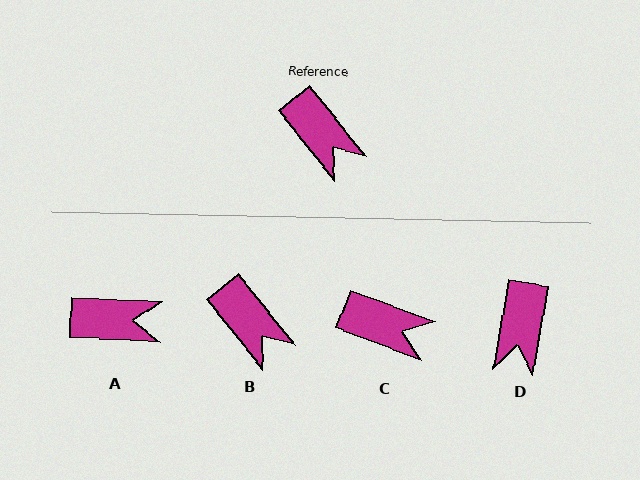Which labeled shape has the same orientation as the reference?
B.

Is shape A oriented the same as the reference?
No, it is off by about 49 degrees.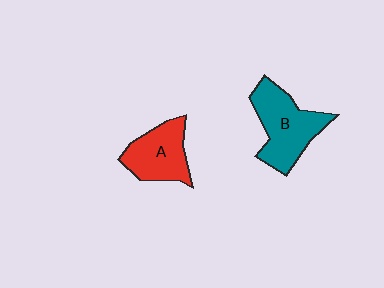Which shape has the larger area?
Shape B (teal).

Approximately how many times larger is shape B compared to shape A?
Approximately 1.3 times.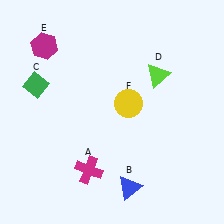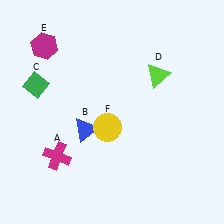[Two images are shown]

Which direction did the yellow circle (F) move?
The yellow circle (F) moved down.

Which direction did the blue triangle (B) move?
The blue triangle (B) moved up.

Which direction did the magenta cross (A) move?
The magenta cross (A) moved left.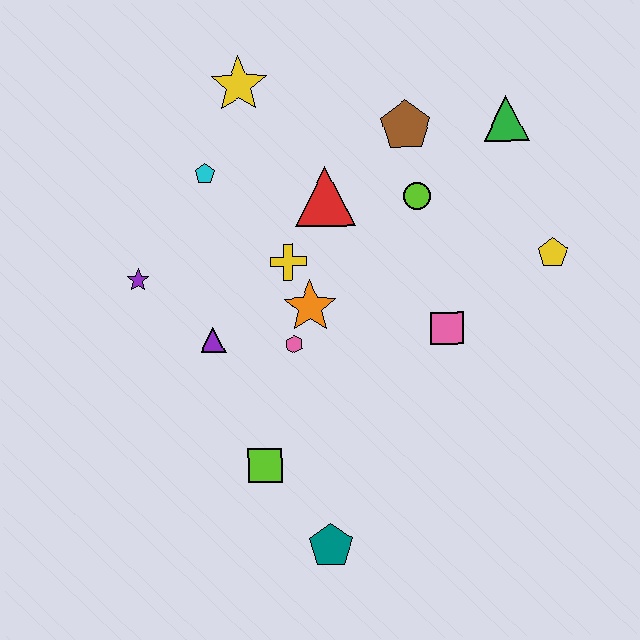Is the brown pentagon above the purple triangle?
Yes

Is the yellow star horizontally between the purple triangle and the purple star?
No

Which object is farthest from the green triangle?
The teal pentagon is farthest from the green triangle.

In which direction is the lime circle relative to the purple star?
The lime circle is to the right of the purple star.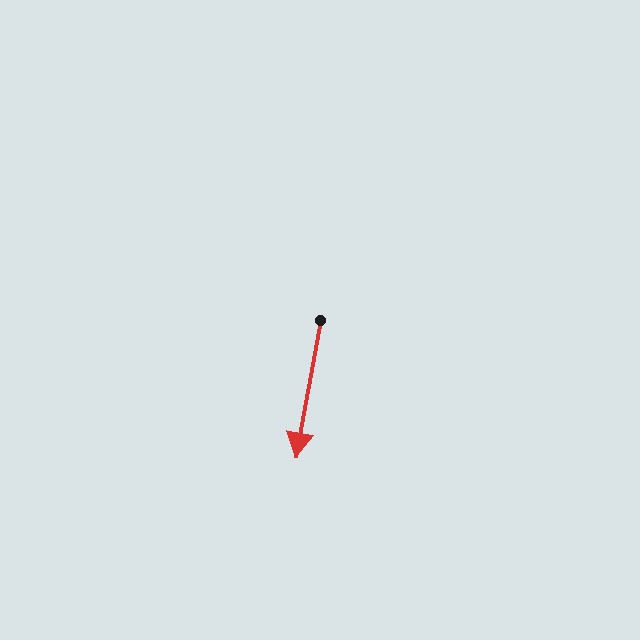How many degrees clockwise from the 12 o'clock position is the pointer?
Approximately 190 degrees.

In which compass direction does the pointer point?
South.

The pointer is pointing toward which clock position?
Roughly 6 o'clock.